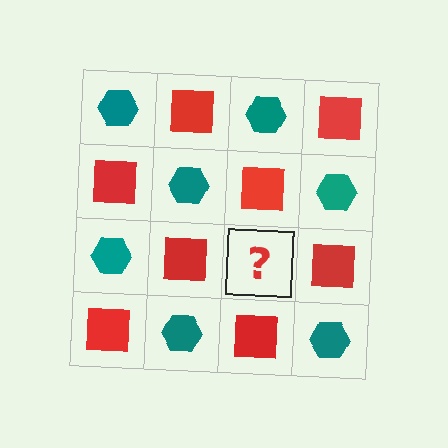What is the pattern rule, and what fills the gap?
The rule is that it alternates teal hexagon and red square in a checkerboard pattern. The gap should be filled with a teal hexagon.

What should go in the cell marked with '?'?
The missing cell should contain a teal hexagon.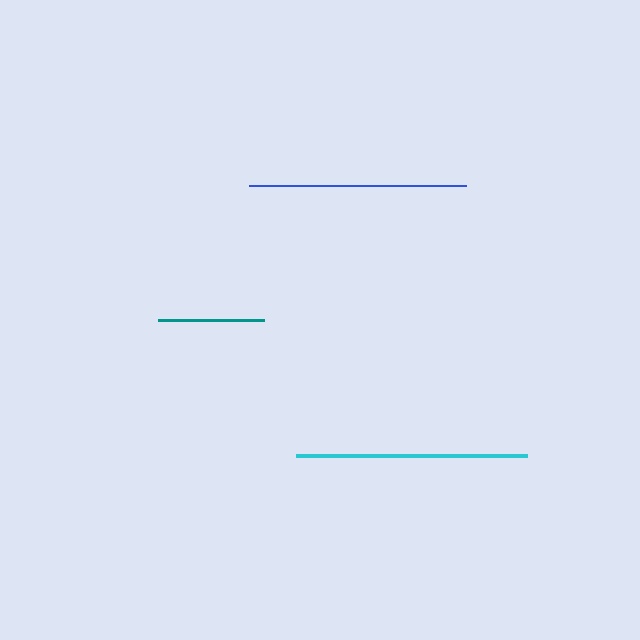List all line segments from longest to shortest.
From longest to shortest: cyan, blue, teal.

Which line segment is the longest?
The cyan line is the longest at approximately 231 pixels.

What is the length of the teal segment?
The teal segment is approximately 106 pixels long.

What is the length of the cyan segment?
The cyan segment is approximately 231 pixels long.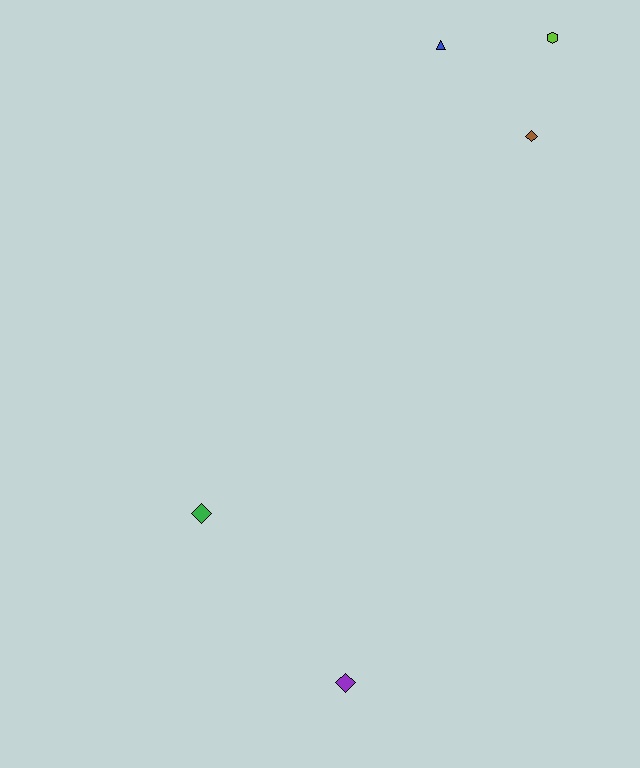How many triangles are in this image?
There is 1 triangle.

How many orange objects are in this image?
There are no orange objects.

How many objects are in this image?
There are 5 objects.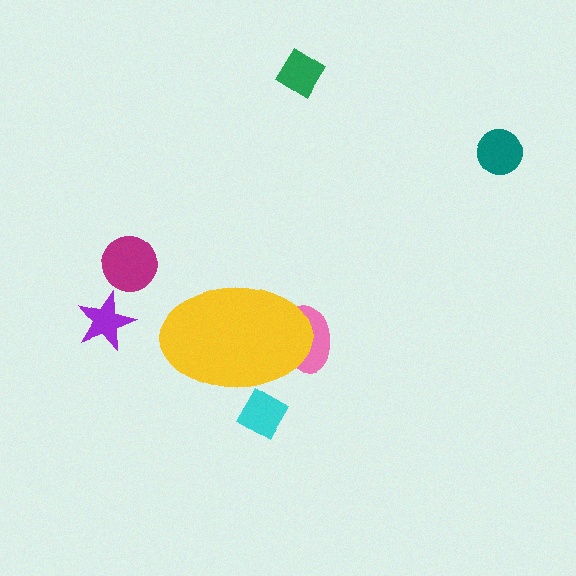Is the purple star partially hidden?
No, the purple star is fully visible.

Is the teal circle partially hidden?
No, the teal circle is fully visible.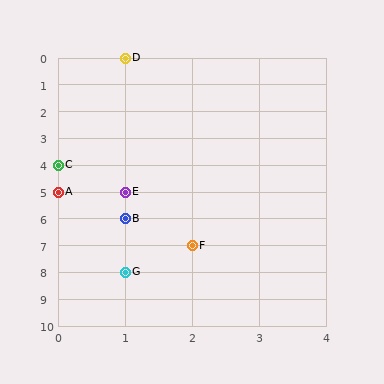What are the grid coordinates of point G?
Point G is at grid coordinates (1, 8).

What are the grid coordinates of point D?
Point D is at grid coordinates (1, 0).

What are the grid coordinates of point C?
Point C is at grid coordinates (0, 4).